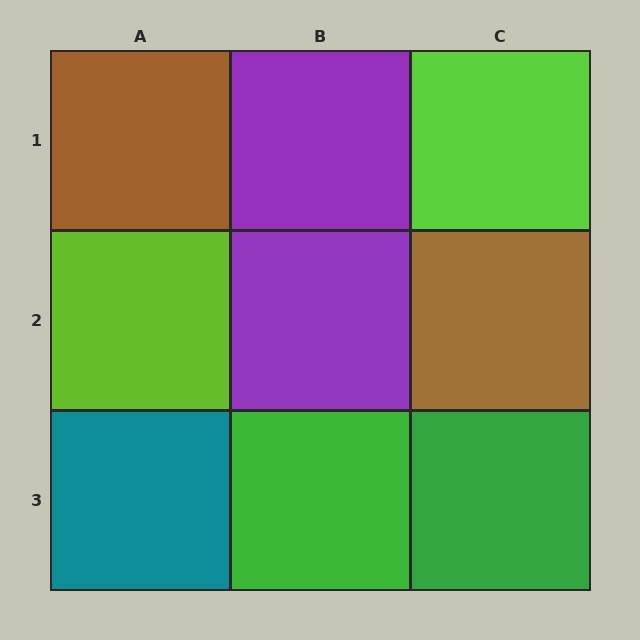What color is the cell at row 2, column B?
Purple.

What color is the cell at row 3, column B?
Green.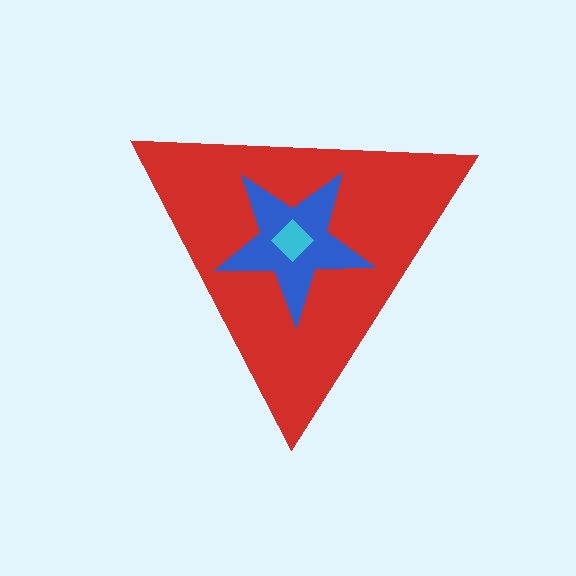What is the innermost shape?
The cyan diamond.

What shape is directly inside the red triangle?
The blue star.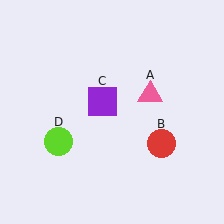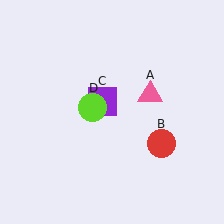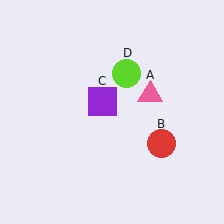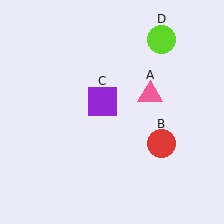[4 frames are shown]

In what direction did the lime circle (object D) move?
The lime circle (object D) moved up and to the right.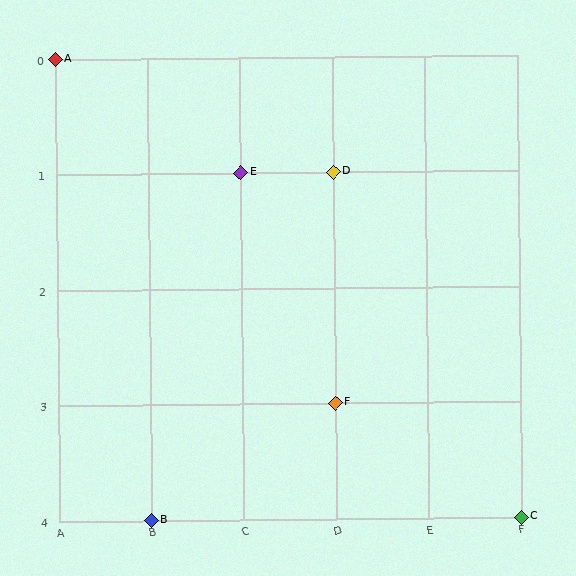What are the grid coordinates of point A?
Point A is at grid coordinates (A, 0).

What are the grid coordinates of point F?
Point F is at grid coordinates (D, 3).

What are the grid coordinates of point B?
Point B is at grid coordinates (B, 4).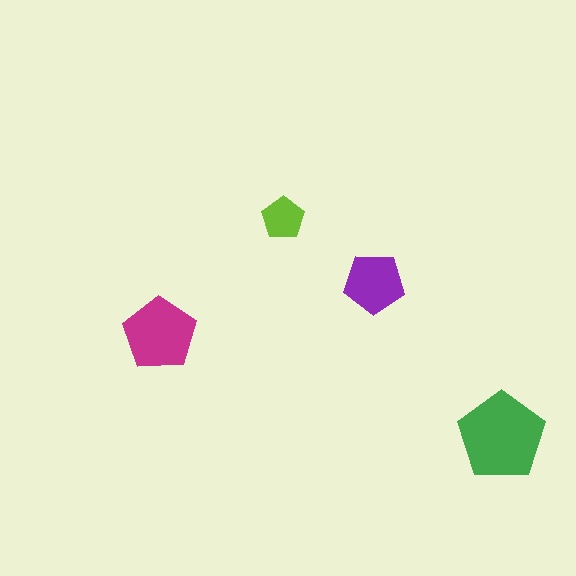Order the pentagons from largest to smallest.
the green one, the magenta one, the purple one, the lime one.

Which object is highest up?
The lime pentagon is topmost.